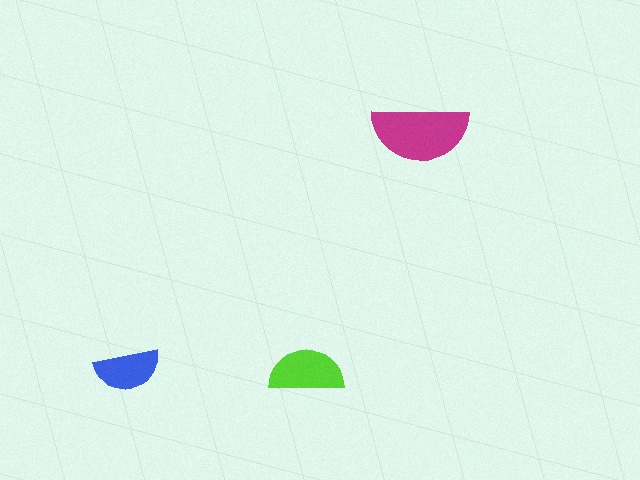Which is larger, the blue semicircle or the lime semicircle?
The lime one.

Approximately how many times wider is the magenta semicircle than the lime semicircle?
About 1.5 times wider.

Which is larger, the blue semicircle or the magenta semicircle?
The magenta one.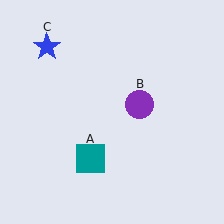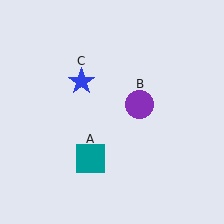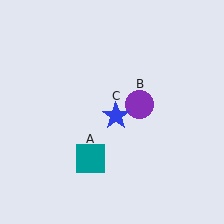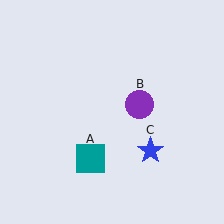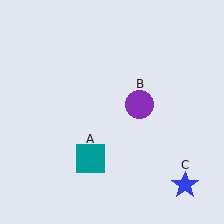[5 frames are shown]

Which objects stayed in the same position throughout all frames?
Teal square (object A) and purple circle (object B) remained stationary.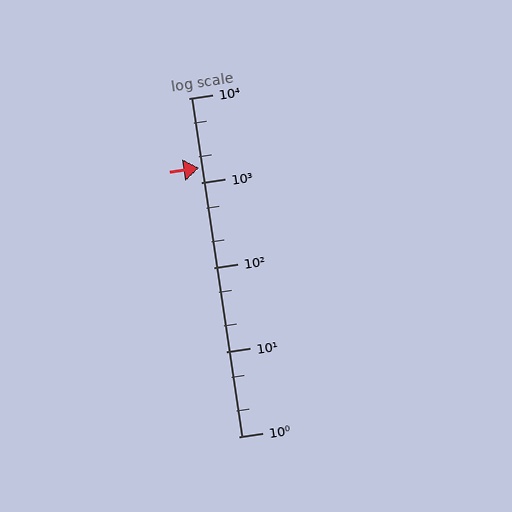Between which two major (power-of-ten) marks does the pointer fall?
The pointer is between 1000 and 10000.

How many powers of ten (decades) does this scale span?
The scale spans 4 decades, from 1 to 10000.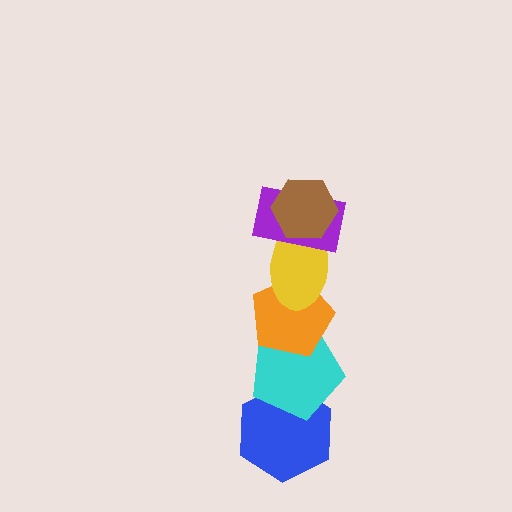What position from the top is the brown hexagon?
The brown hexagon is 1st from the top.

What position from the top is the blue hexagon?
The blue hexagon is 6th from the top.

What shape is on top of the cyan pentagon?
The orange pentagon is on top of the cyan pentagon.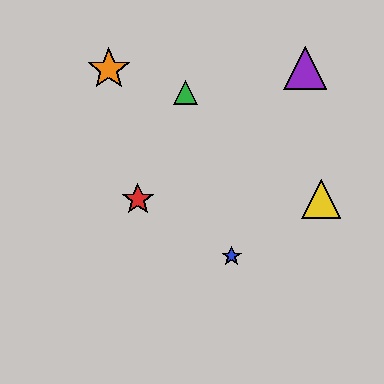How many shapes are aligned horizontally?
2 shapes (the red star, the yellow triangle) are aligned horizontally.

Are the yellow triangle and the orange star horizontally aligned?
No, the yellow triangle is at y≈199 and the orange star is at y≈69.